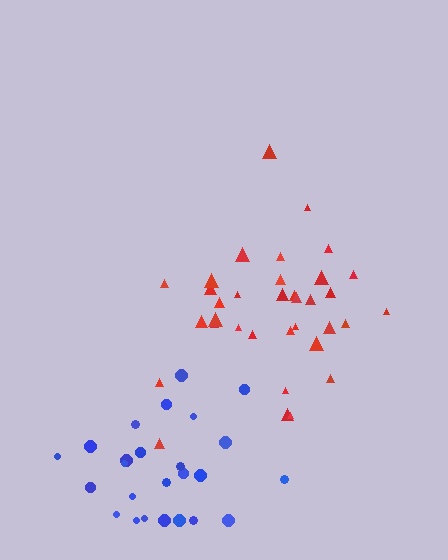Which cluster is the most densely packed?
Red.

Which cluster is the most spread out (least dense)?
Blue.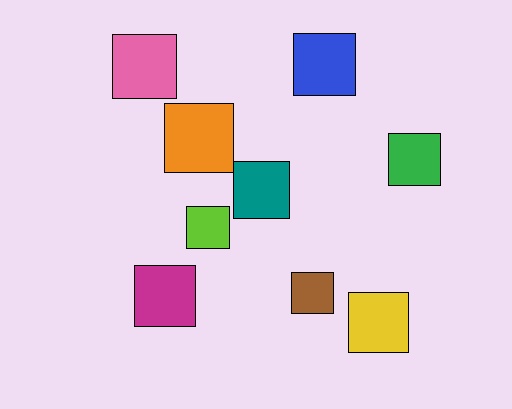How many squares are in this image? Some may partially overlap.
There are 9 squares.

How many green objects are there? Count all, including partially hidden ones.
There is 1 green object.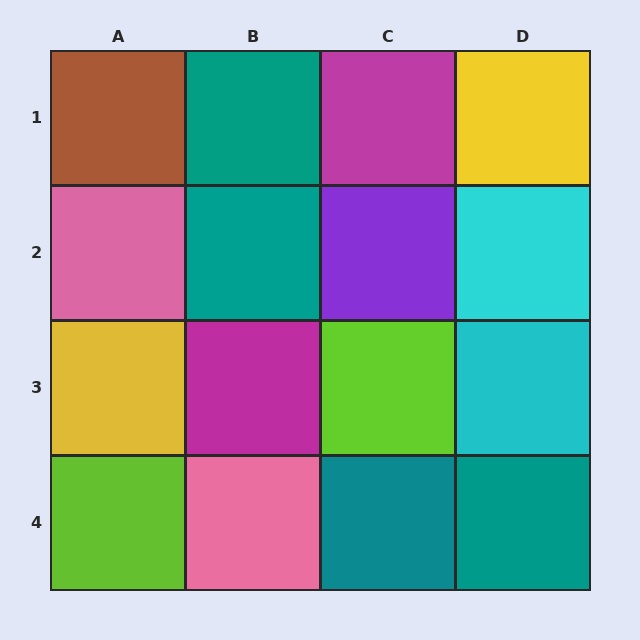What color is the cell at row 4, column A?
Lime.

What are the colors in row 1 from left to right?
Brown, teal, magenta, yellow.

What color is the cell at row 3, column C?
Lime.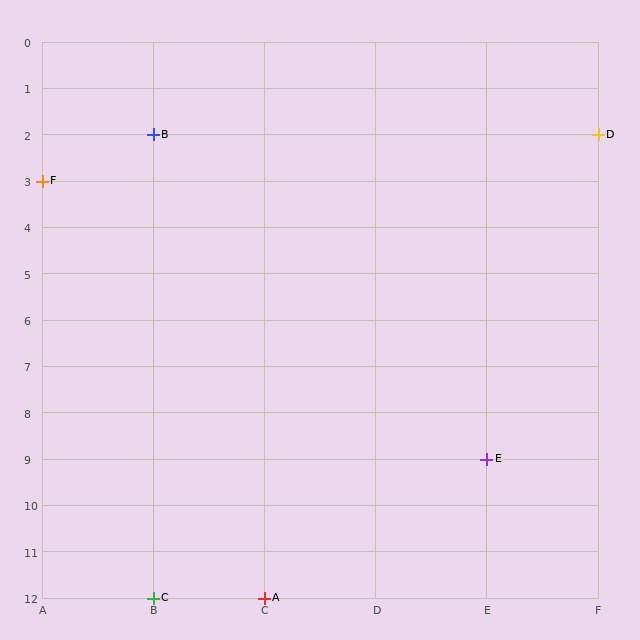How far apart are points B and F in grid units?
Points B and F are 1 column and 1 row apart (about 1.4 grid units diagonally).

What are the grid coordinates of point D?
Point D is at grid coordinates (F, 2).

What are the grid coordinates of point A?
Point A is at grid coordinates (C, 12).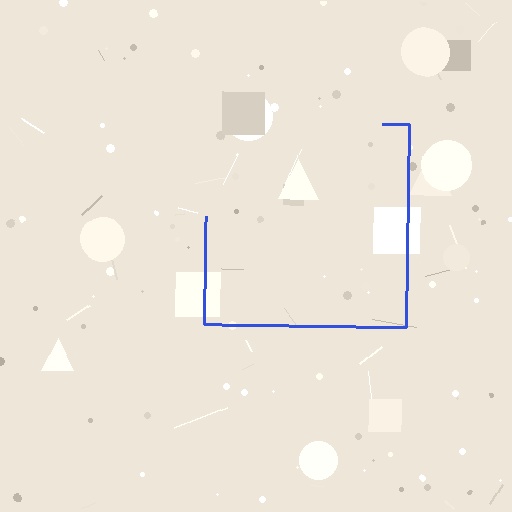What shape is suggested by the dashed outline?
The dashed outline suggests a square.